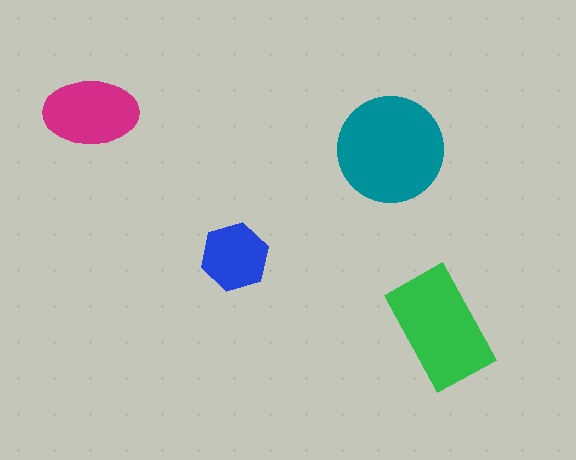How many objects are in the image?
There are 4 objects in the image.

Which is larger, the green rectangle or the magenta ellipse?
The green rectangle.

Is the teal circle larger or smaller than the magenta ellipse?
Larger.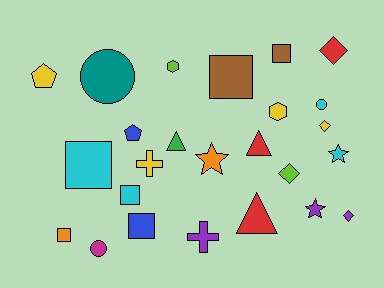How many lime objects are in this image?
There are 2 lime objects.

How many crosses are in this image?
There are 2 crosses.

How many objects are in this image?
There are 25 objects.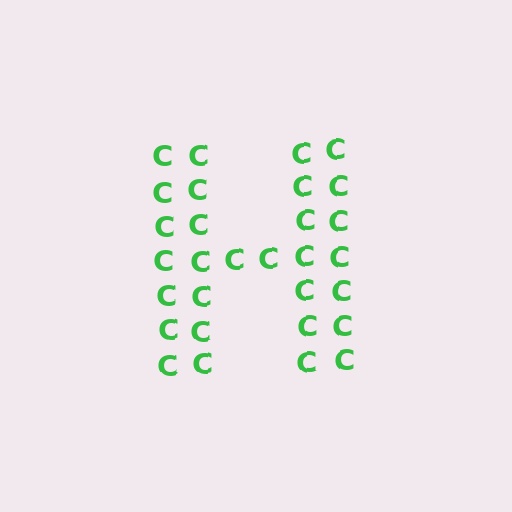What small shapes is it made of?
It is made of small letter C's.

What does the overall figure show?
The overall figure shows the letter H.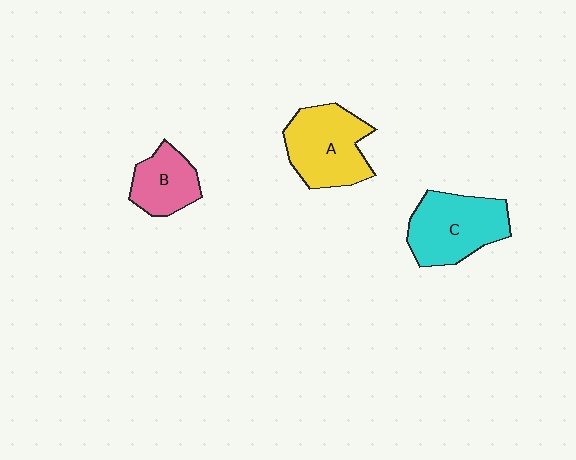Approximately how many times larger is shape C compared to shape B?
Approximately 1.6 times.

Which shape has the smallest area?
Shape B (pink).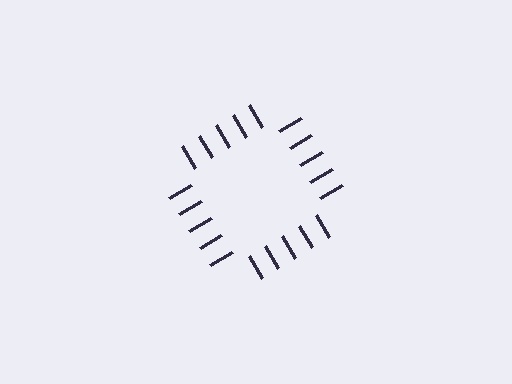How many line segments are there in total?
20 — 5 along each of the 4 edges.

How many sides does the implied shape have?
4 sides — the line-ends trace a square.